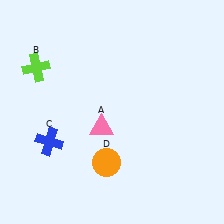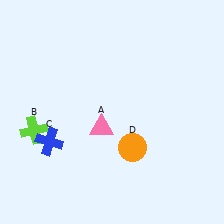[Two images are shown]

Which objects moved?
The objects that moved are: the lime cross (B), the orange circle (D).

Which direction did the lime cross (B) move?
The lime cross (B) moved down.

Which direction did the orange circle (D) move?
The orange circle (D) moved right.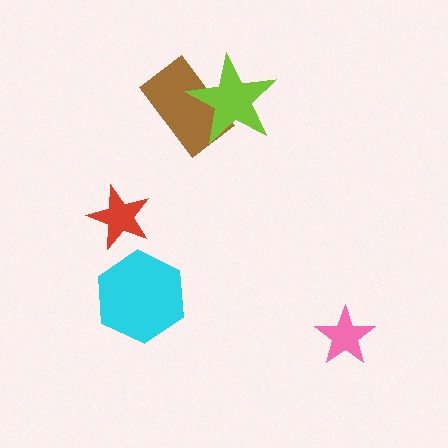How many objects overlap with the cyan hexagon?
0 objects overlap with the cyan hexagon.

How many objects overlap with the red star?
0 objects overlap with the red star.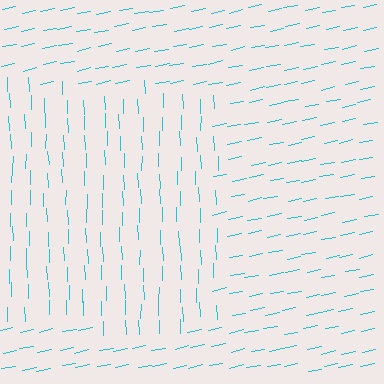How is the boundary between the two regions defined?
The boundary is defined purely by a change in line orientation (approximately 80 degrees difference). All lines are the same color and thickness.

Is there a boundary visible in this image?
Yes, there is a texture boundary formed by a change in line orientation.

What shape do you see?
I see a rectangle.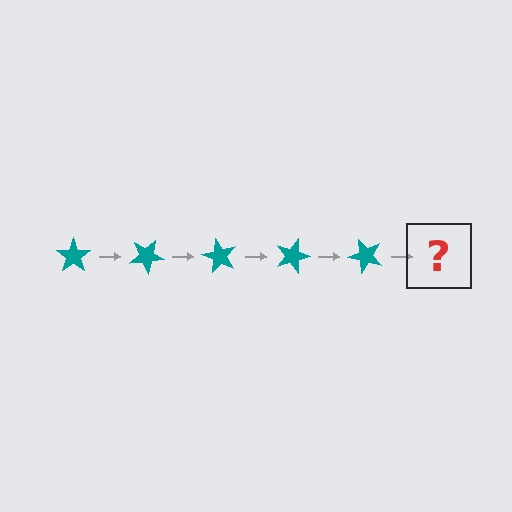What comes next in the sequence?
The next element should be a teal star rotated 150 degrees.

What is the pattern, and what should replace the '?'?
The pattern is that the star rotates 30 degrees each step. The '?' should be a teal star rotated 150 degrees.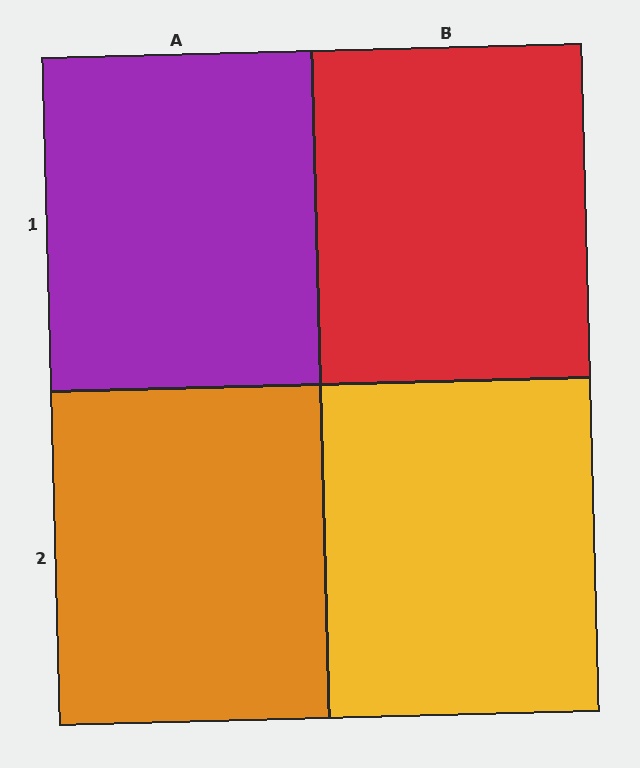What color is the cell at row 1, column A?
Purple.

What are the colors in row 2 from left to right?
Orange, yellow.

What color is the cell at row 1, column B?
Red.